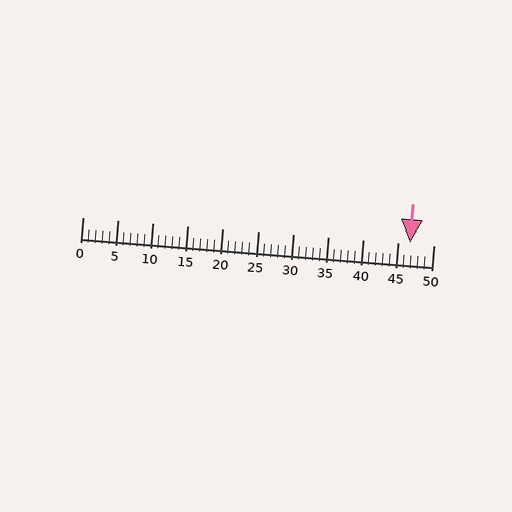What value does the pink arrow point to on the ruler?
The pink arrow points to approximately 47.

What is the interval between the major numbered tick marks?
The major tick marks are spaced 5 units apart.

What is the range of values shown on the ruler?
The ruler shows values from 0 to 50.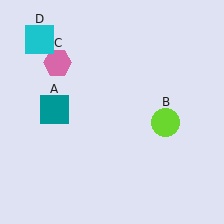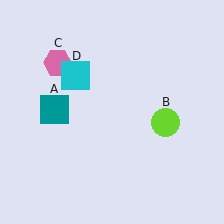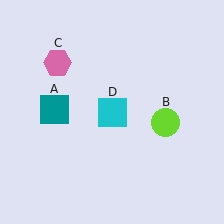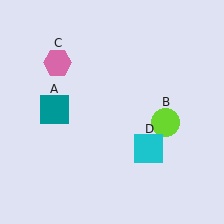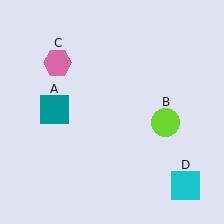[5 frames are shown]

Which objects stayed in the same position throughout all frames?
Teal square (object A) and lime circle (object B) and pink hexagon (object C) remained stationary.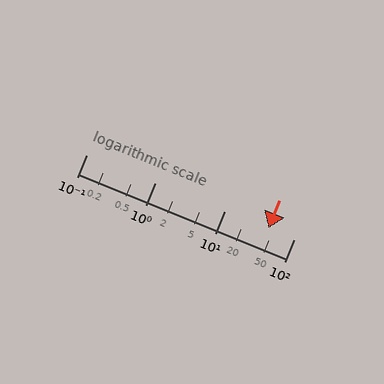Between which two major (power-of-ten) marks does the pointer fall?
The pointer is between 10 and 100.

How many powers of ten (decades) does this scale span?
The scale spans 3 decades, from 0.1 to 100.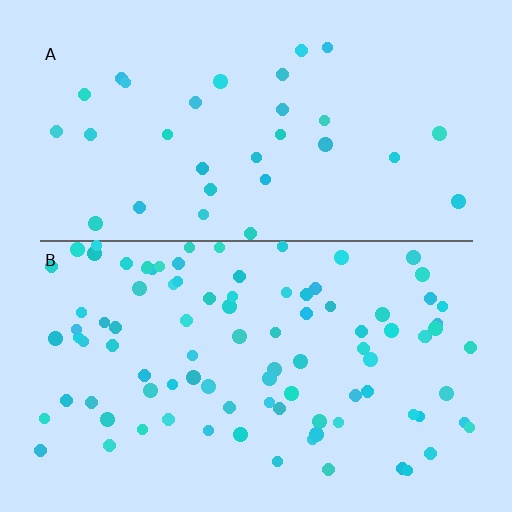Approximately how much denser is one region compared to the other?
Approximately 3.0× — region B over region A.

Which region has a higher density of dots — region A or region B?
B (the bottom).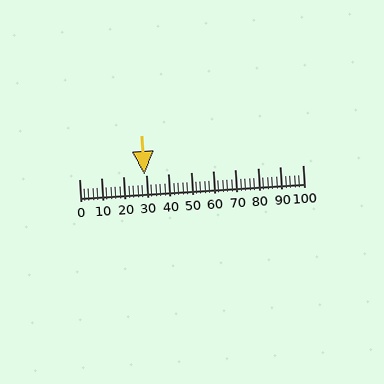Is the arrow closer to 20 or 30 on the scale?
The arrow is closer to 30.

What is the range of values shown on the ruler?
The ruler shows values from 0 to 100.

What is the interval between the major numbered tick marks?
The major tick marks are spaced 10 units apart.